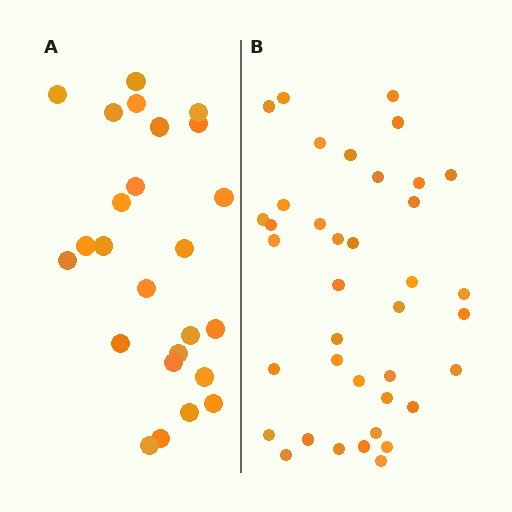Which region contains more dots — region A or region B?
Region B (the right region) has more dots.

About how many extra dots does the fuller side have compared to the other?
Region B has approximately 15 more dots than region A.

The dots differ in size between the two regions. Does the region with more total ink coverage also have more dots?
No. Region A has more total ink coverage because its dots are larger, but region B actually contains more individual dots. Total area can be misleading — the number of items is what matters here.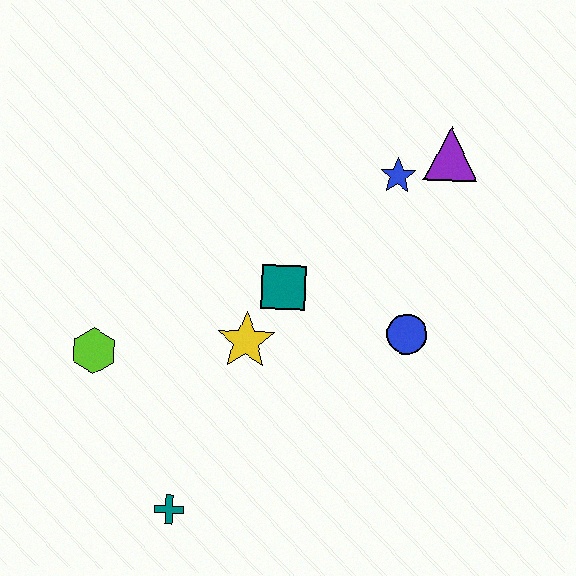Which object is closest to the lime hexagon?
The yellow star is closest to the lime hexagon.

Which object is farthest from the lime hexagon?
The purple triangle is farthest from the lime hexagon.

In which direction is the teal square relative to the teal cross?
The teal square is above the teal cross.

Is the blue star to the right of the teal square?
Yes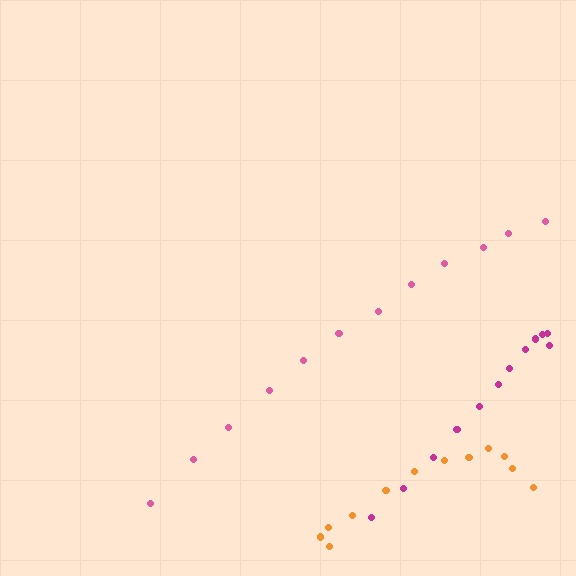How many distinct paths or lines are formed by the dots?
There are 3 distinct paths.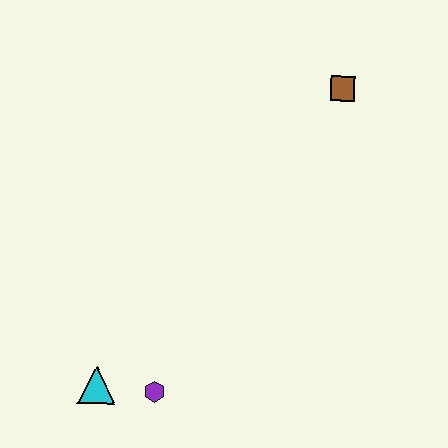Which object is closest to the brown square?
The purple hexagon is closest to the brown square.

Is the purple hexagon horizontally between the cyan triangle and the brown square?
Yes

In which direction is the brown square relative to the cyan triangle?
The brown square is above the cyan triangle.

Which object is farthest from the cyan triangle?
The brown square is farthest from the cyan triangle.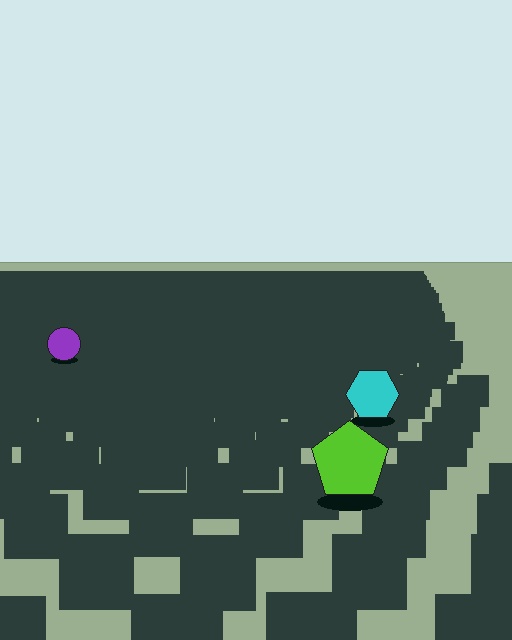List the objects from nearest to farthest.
From nearest to farthest: the lime pentagon, the cyan hexagon, the purple circle.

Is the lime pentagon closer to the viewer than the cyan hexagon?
Yes. The lime pentagon is closer — you can tell from the texture gradient: the ground texture is coarser near it.